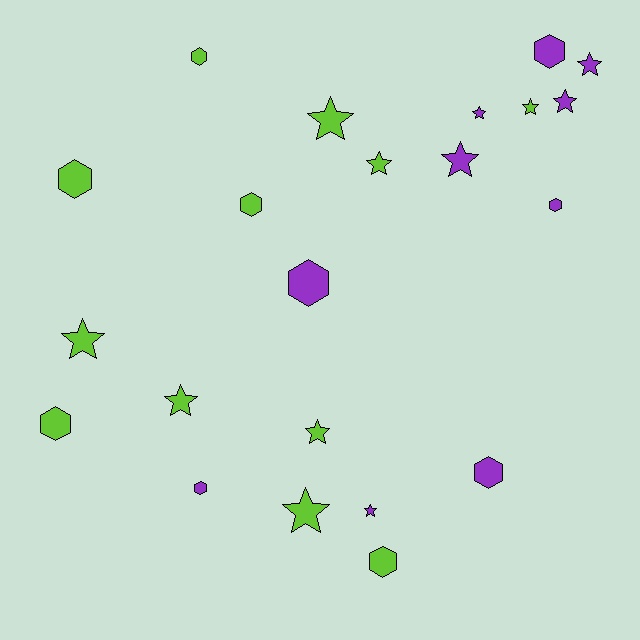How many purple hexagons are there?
There are 5 purple hexagons.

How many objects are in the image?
There are 22 objects.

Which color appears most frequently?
Lime, with 12 objects.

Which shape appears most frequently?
Star, with 12 objects.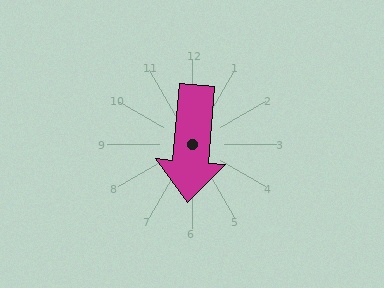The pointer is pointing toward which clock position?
Roughly 6 o'clock.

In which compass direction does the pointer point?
South.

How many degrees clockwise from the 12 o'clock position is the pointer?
Approximately 185 degrees.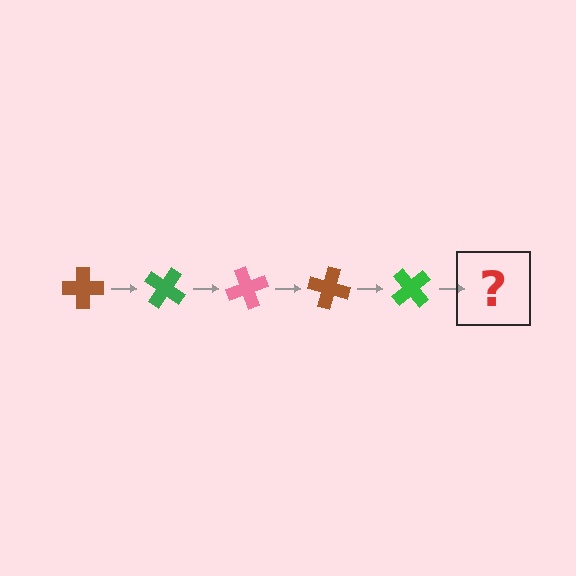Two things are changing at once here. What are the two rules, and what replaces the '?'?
The two rules are that it rotates 35 degrees each step and the color cycles through brown, green, and pink. The '?' should be a pink cross, rotated 175 degrees from the start.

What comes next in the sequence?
The next element should be a pink cross, rotated 175 degrees from the start.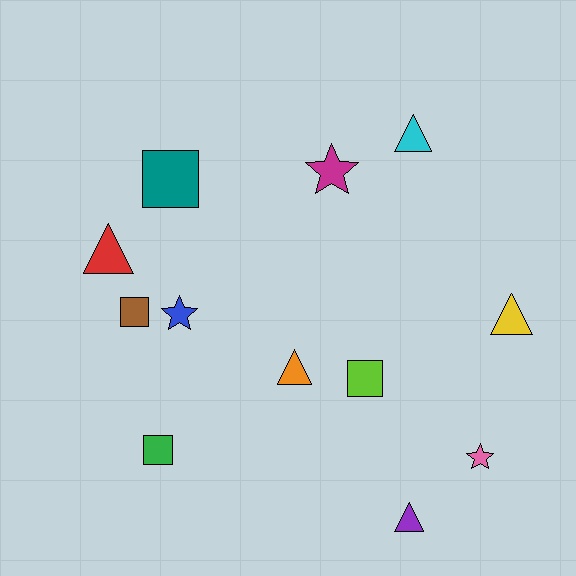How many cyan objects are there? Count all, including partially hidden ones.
There is 1 cyan object.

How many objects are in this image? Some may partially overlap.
There are 12 objects.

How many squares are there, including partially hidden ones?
There are 4 squares.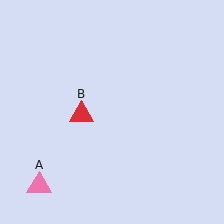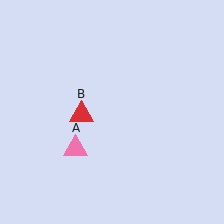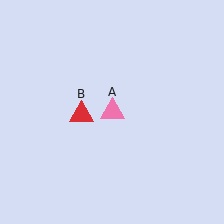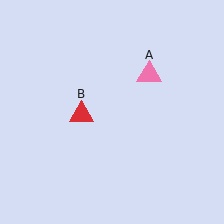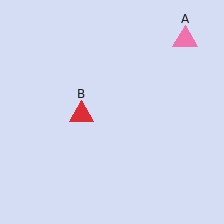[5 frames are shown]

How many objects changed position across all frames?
1 object changed position: pink triangle (object A).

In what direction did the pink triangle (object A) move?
The pink triangle (object A) moved up and to the right.